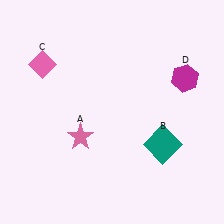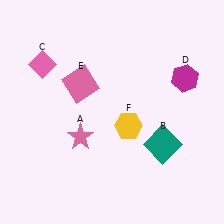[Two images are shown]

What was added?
A pink square (E), a yellow hexagon (F) were added in Image 2.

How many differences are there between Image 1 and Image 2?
There are 2 differences between the two images.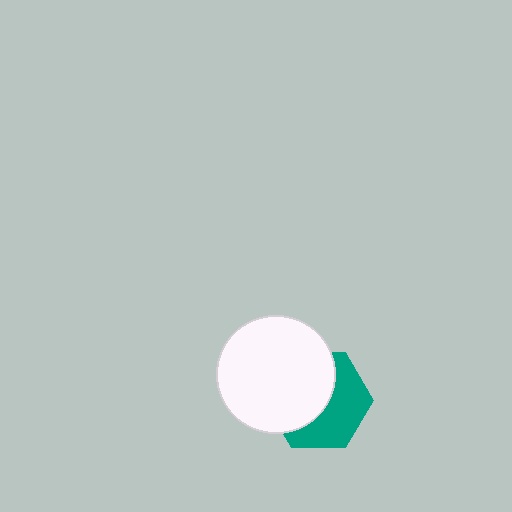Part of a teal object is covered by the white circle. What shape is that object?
It is a hexagon.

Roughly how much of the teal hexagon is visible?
About half of it is visible (roughly 48%).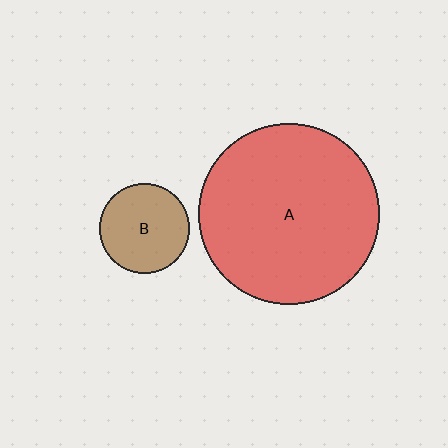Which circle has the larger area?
Circle A (red).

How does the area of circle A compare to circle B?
Approximately 4.0 times.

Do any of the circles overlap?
No, none of the circles overlap.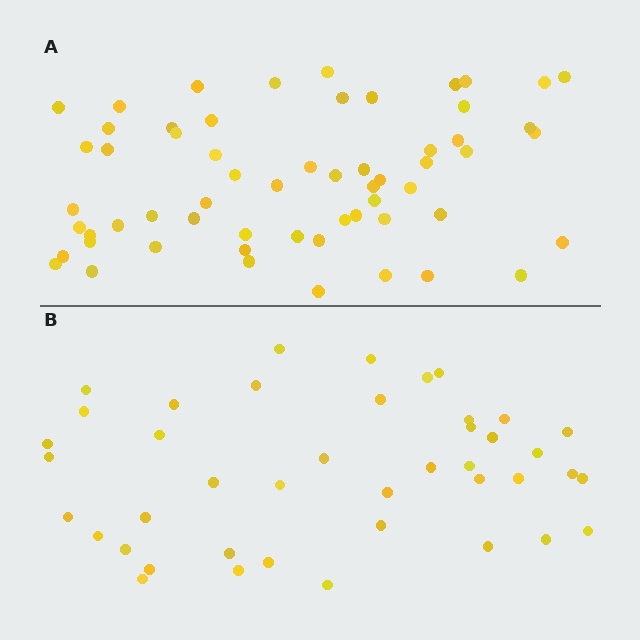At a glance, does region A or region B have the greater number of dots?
Region A (the top region) has more dots.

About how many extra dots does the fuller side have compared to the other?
Region A has approximately 20 more dots than region B.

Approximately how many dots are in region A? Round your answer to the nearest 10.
About 60 dots.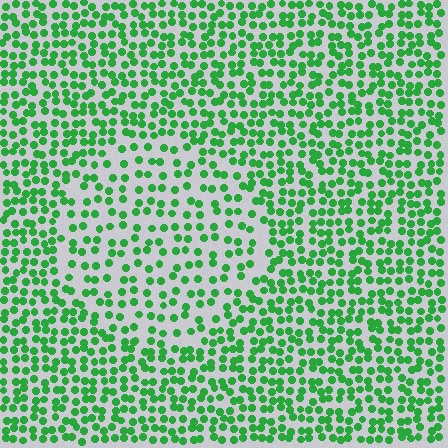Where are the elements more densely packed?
The elements are more densely packed outside the circle boundary.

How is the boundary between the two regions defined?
The boundary is defined by a change in element density (approximately 1.7x ratio). All elements are the same color, size, and shape.